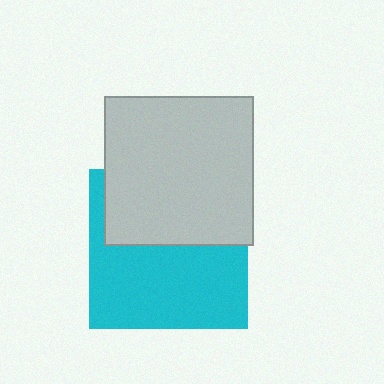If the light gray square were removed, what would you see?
You would see the complete cyan square.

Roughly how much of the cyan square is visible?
About half of it is visible (roughly 57%).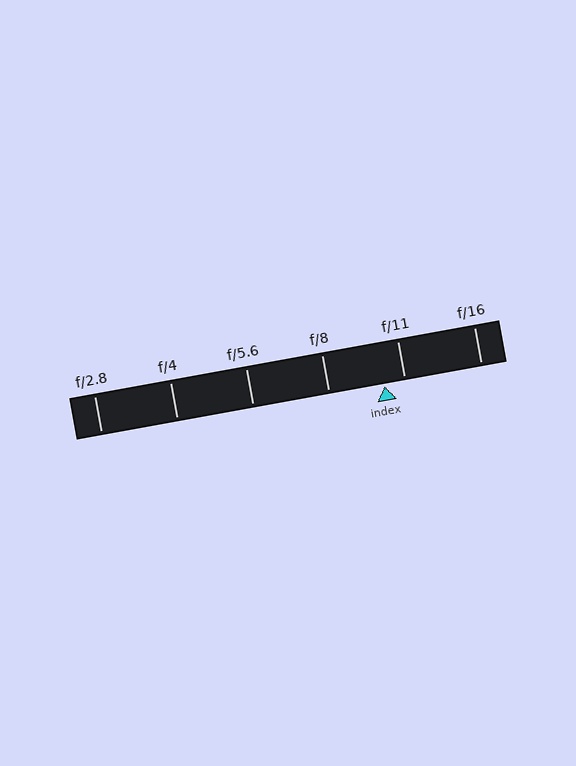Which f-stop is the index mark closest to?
The index mark is closest to f/11.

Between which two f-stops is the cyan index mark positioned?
The index mark is between f/8 and f/11.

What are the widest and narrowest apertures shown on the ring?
The widest aperture shown is f/2.8 and the narrowest is f/16.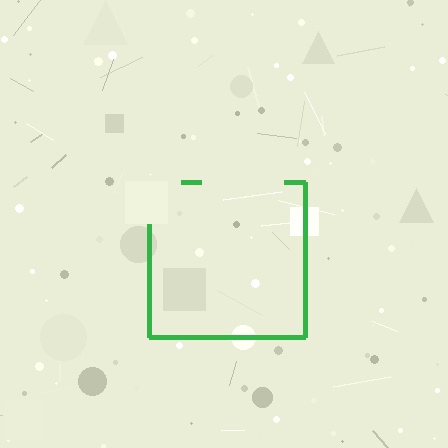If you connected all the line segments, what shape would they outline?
They would outline a square.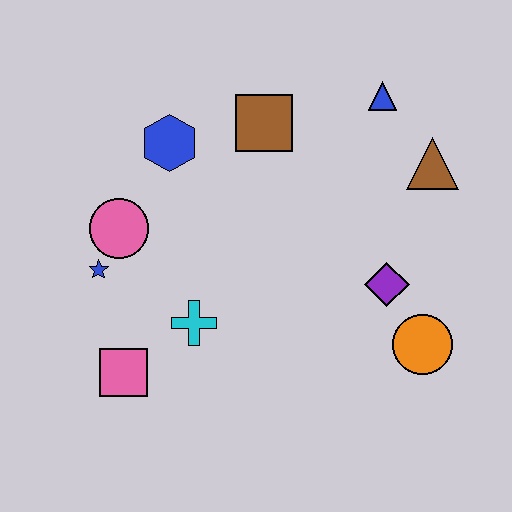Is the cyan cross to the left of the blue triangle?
Yes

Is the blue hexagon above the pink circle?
Yes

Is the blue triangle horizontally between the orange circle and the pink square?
Yes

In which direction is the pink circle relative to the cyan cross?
The pink circle is above the cyan cross.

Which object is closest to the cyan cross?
The pink square is closest to the cyan cross.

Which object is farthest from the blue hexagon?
The orange circle is farthest from the blue hexagon.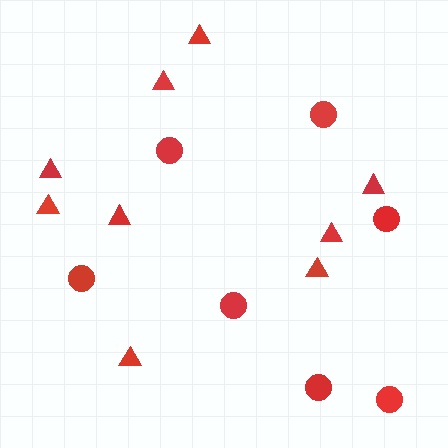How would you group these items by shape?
There are 2 groups: one group of circles (7) and one group of triangles (9).